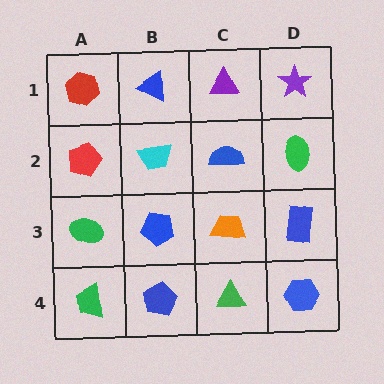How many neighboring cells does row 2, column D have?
3.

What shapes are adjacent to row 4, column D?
A blue rectangle (row 3, column D), a green triangle (row 4, column C).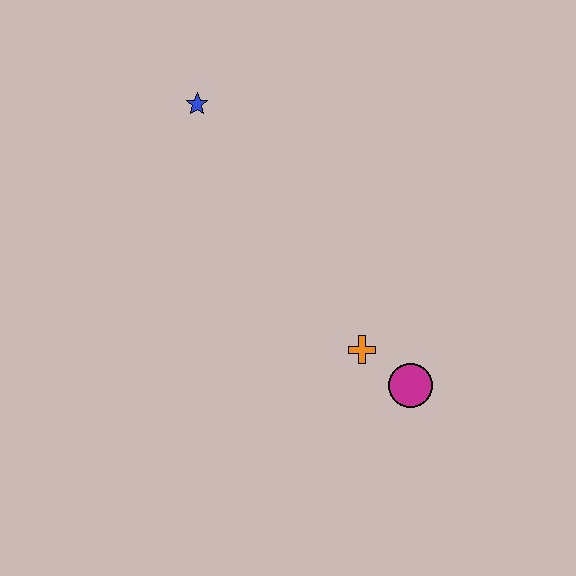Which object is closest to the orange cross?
The magenta circle is closest to the orange cross.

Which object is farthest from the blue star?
The magenta circle is farthest from the blue star.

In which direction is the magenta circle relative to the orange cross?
The magenta circle is to the right of the orange cross.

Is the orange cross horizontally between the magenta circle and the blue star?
Yes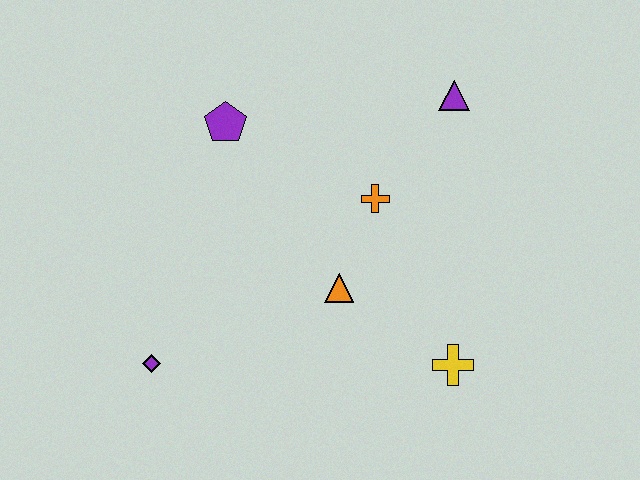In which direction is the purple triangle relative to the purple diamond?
The purple triangle is to the right of the purple diamond.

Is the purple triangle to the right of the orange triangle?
Yes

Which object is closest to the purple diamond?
The orange triangle is closest to the purple diamond.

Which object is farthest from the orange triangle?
The purple triangle is farthest from the orange triangle.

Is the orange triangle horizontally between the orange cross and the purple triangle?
No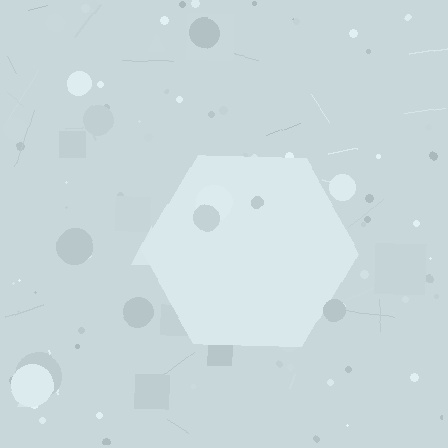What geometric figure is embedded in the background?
A hexagon is embedded in the background.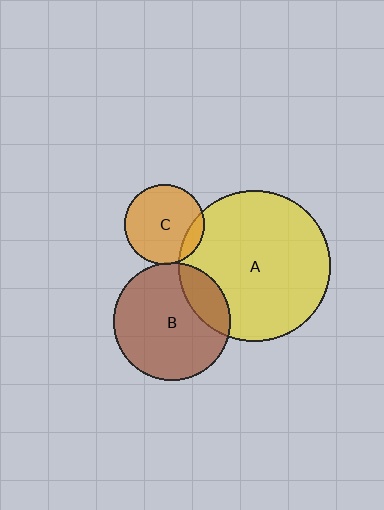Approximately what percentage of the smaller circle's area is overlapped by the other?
Approximately 5%.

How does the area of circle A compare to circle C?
Approximately 3.6 times.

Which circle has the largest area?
Circle A (yellow).